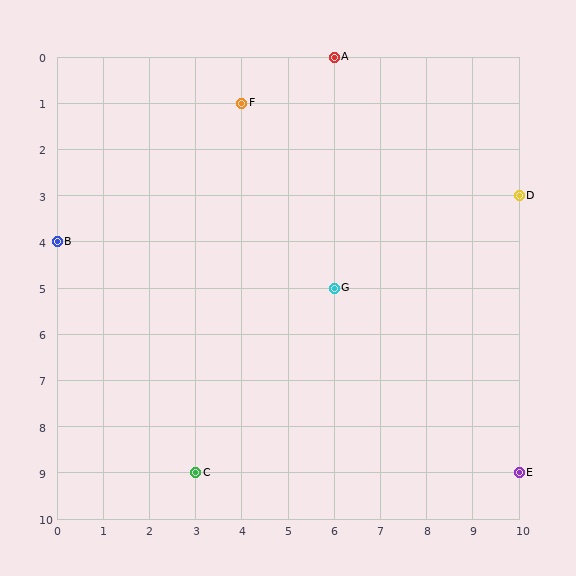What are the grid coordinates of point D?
Point D is at grid coordinates (10, 3).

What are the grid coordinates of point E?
Point E is at grid coordinates (10, 9).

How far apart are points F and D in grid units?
Points F and D are 6 columns and 2 rows apart (about 6.3 grid units diagonally).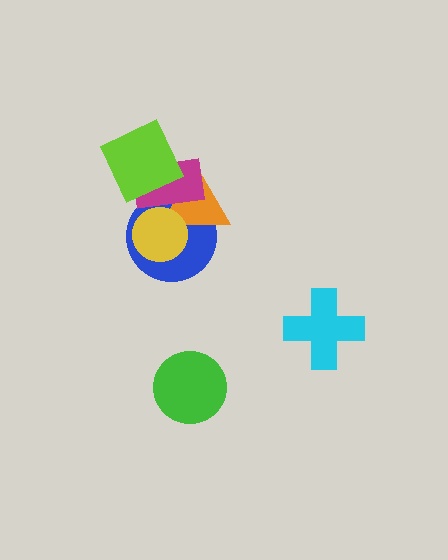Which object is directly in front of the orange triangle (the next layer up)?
The yellow circle is directly in front of the orange triangle.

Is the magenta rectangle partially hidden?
Yes, it is partially covered by another shape.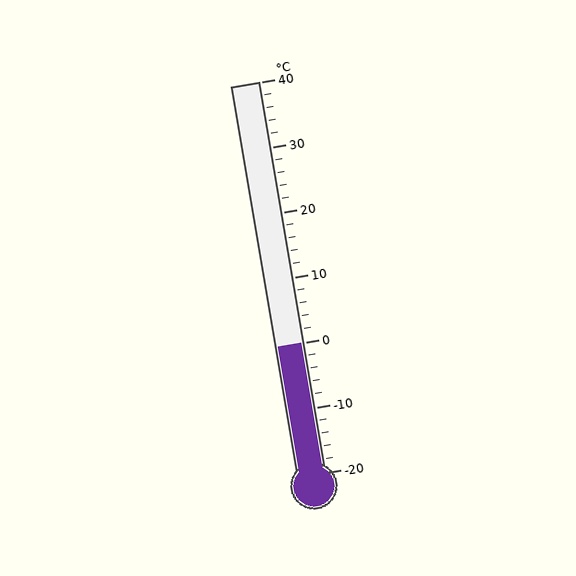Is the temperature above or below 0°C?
The temperature is at 0°C.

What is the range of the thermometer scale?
The thermometer scale ranges from -20°C to 40°C.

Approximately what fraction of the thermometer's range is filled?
The thermometer is filled to approximately 35% of its range.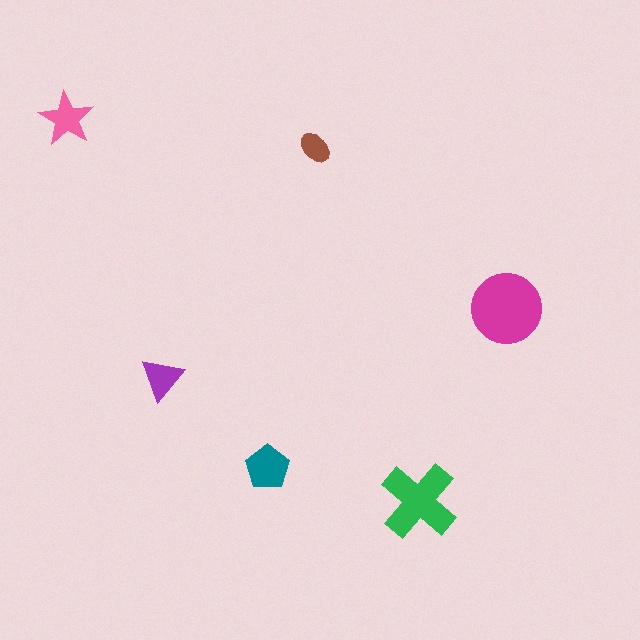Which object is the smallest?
The brown ellipse.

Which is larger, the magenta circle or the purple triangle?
The magenta circle.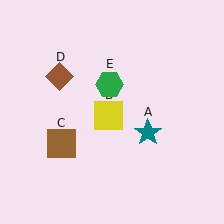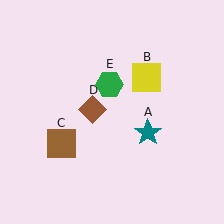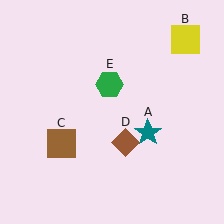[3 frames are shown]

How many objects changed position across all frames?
2 objects changed position: yellow square (object B), brown diamond (object D).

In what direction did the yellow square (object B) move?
The yellow square (object B) moved up and to the right.